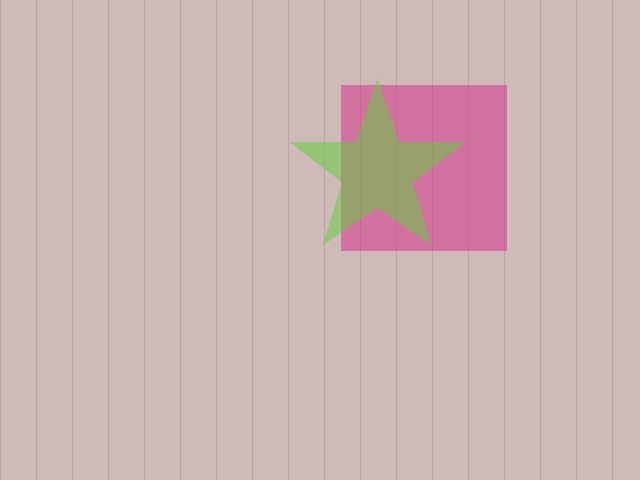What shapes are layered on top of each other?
The layered shapes are: a magenta square, a lime star.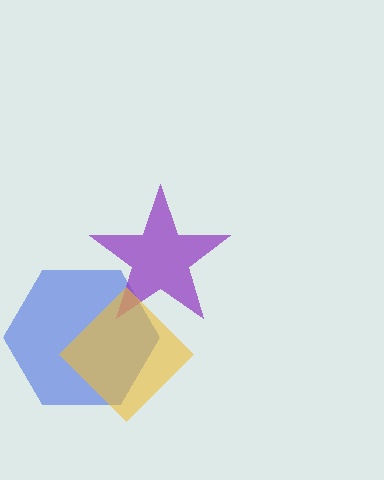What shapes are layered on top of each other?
The layered shapes are: a blue hexagon, a purple star, a yellow diamond.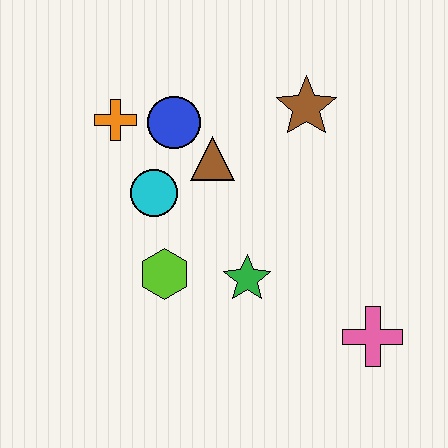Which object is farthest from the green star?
The orange cross is farthest from the green star.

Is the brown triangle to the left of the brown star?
Yes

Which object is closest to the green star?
The lime hexagon is closest to the green star.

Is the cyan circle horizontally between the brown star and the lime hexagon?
No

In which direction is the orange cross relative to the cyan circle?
The orange cross is above the cyan circle.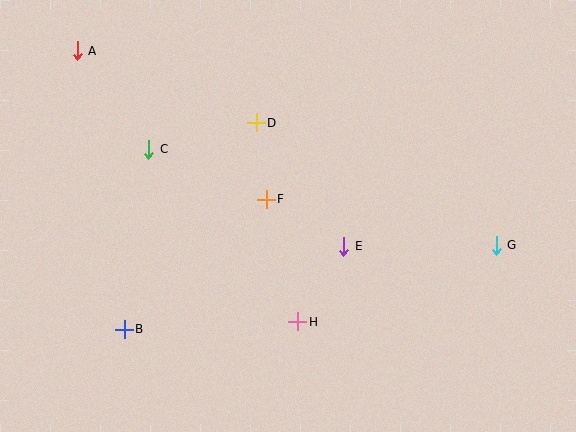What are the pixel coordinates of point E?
Point E is at (344, 246).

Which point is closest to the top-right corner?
Point G is closest to the top-right corner.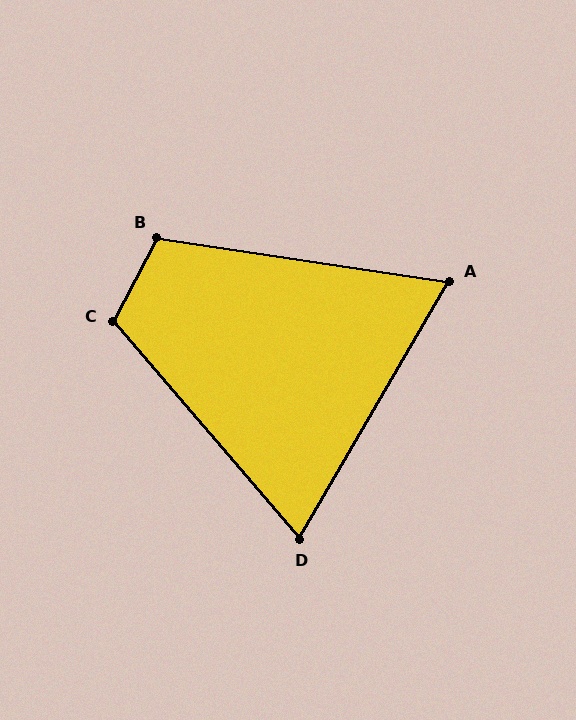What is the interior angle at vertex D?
Approximately 71 degrees (acute).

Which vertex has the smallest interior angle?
A, at approximately 68 degrees.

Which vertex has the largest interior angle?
C, at approximately 112 degrees.